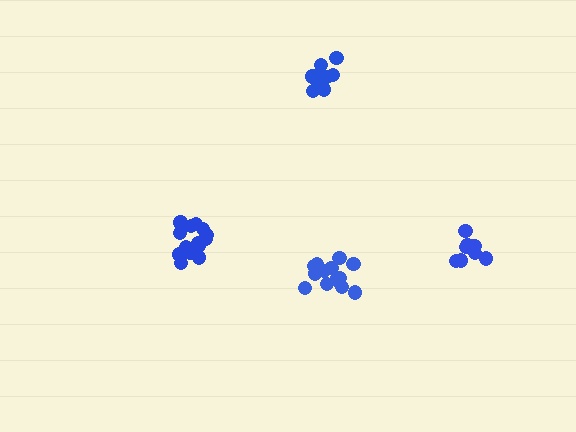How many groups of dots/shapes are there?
There are 4 groups.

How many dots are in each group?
Group 1: 9 dots, Group 2: 14 dots, Group 3: 11 dots, Group 4: 14 dots (48 total).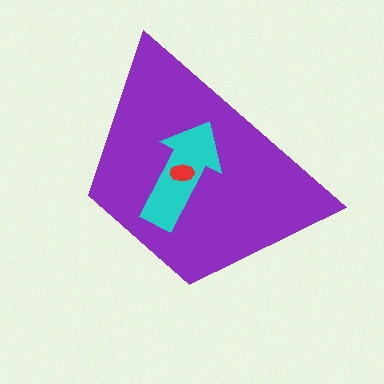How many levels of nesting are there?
3.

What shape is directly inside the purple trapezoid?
The cyan arrow.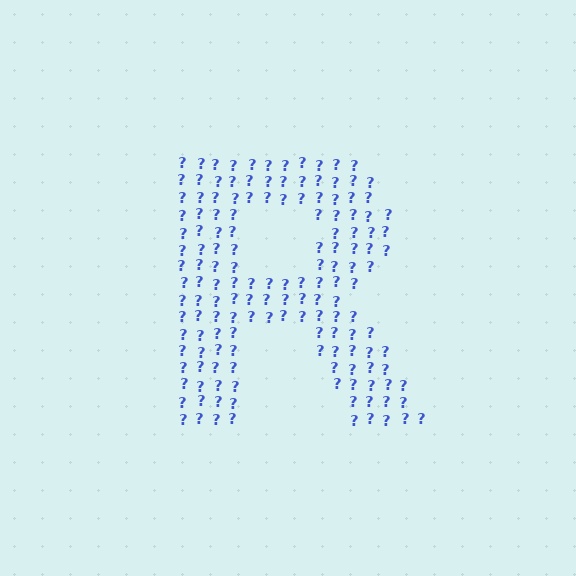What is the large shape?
The large shape is the letter R.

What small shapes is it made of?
It is made of small question marks.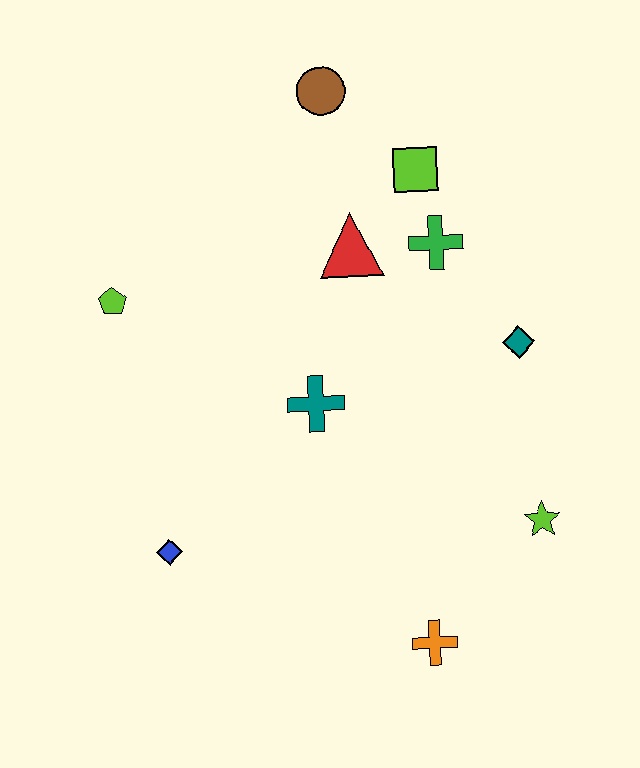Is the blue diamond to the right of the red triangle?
No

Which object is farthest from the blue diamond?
The brown circle is farthest from the blue diamond.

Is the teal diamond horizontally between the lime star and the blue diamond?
Yes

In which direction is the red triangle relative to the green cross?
The red triangle is to the left of the green cross.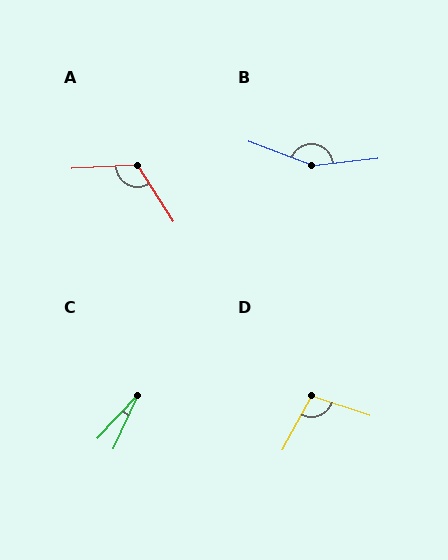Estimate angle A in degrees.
Approximately 119 degrees.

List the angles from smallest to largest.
C (18°), D (100°), A (119°), B (153°).